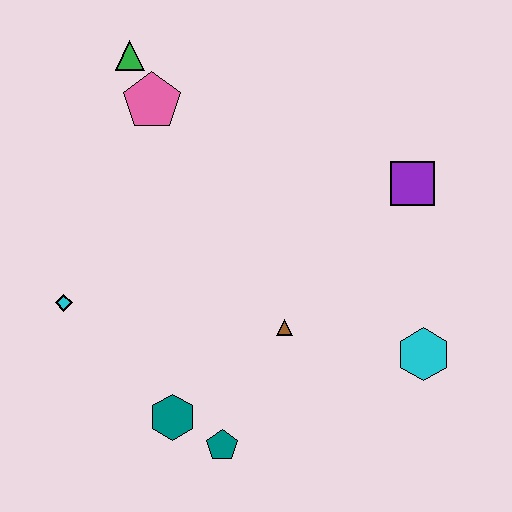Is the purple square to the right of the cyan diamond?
Yes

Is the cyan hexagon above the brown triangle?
No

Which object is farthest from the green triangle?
The cyan hexagon is farthest from the green triangle.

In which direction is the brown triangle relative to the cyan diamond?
The brown triangle is to the right of the cyan diamond.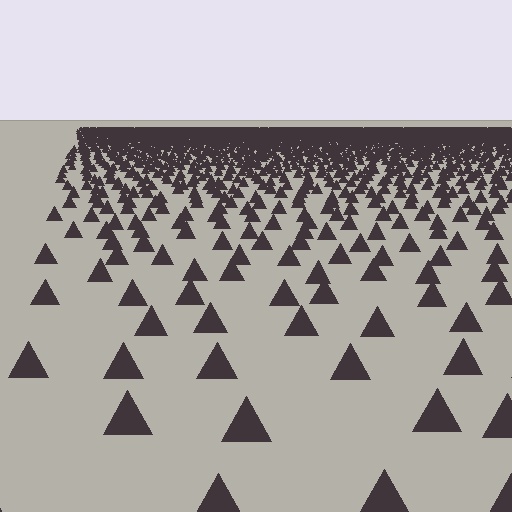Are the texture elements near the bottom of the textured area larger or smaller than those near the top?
Larger. Near the bottom, elements are closer to the viewer and appear at a bigger on-screen size.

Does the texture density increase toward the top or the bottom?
Density increases toward the top.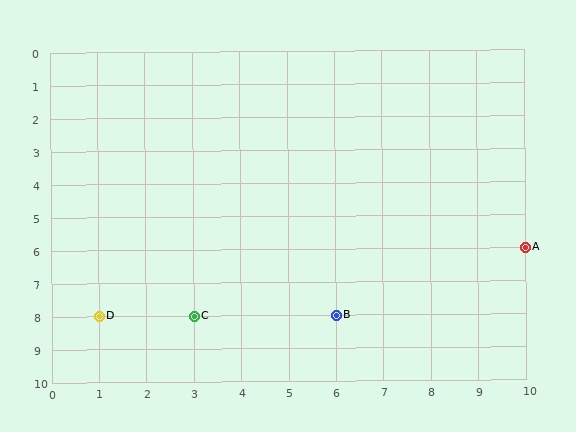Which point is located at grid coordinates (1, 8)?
Point D is at (1, 8).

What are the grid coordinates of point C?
Point C is at grid coordinates (3, 8).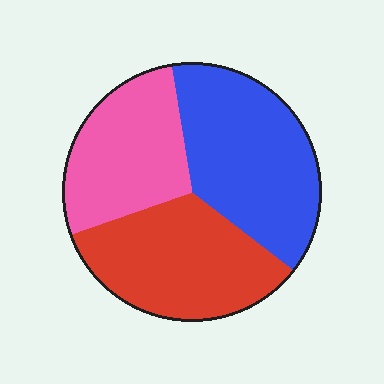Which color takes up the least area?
Pink, at roughly 30%.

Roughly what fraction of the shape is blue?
Blue takes up about three eighths (3/8) of the shape.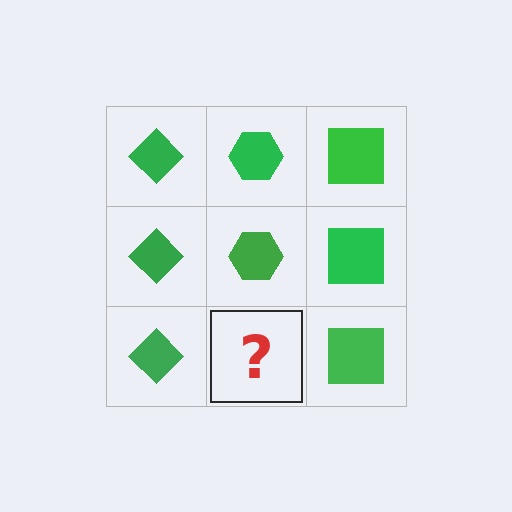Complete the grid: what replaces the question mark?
The question mark should be replaced with a green hexagon.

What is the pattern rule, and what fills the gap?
The rule is that each column has a consistent shape. The gap should be filled with a green hexagon.